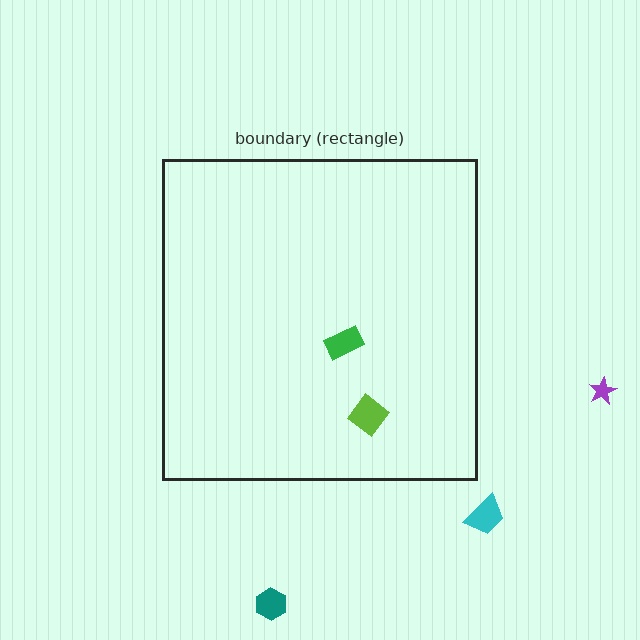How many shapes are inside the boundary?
2 inside, 3 outside.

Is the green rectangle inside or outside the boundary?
Inside.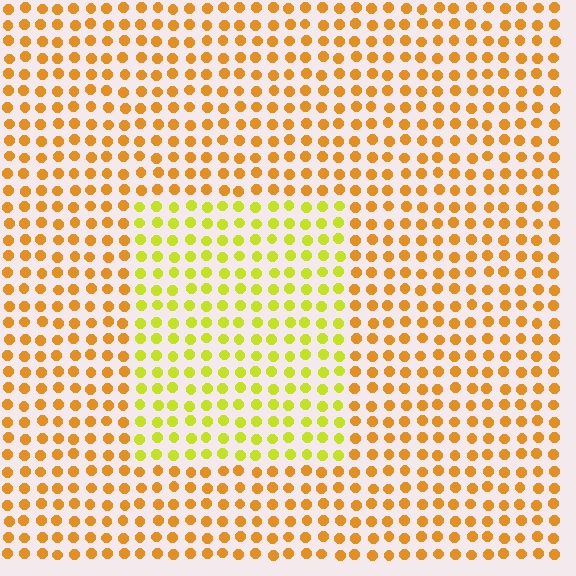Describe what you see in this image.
The image is filled with small orange elements in a uniform arrangement. A rectangle-shaped region is visible where the elements are tinted to a slightly different hue, forming a subtle color boundary.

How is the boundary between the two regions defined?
The boundary is defined purely by a slight shift in hue (about 36 degrees). Spacing, size, and orientation are identical on both sides.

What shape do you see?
I see a rectangle.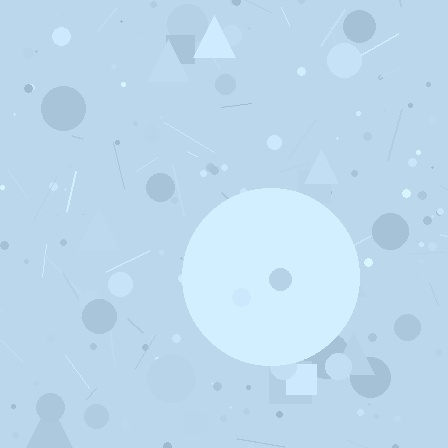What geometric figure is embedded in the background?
A circle is embedded in the background.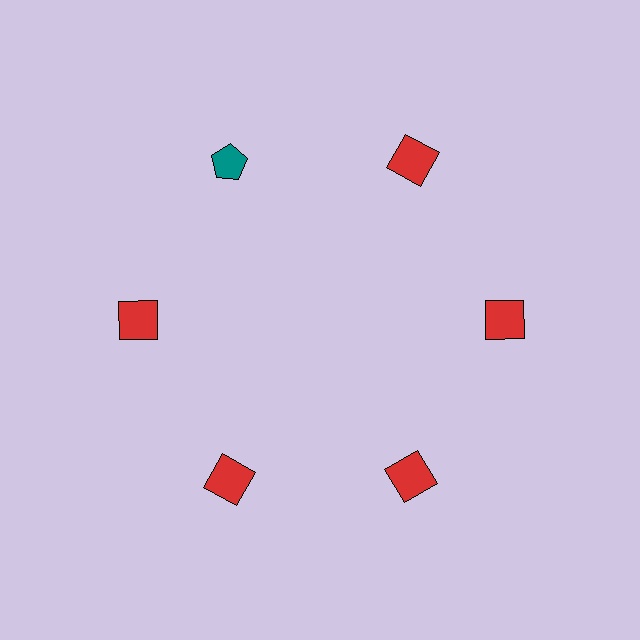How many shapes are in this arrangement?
There are 6 shapes arranged in a ring pattern.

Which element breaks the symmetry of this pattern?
The teal pentagon at roughly the 11 o'clock position breaks the symmetry. All other shapes are red squares.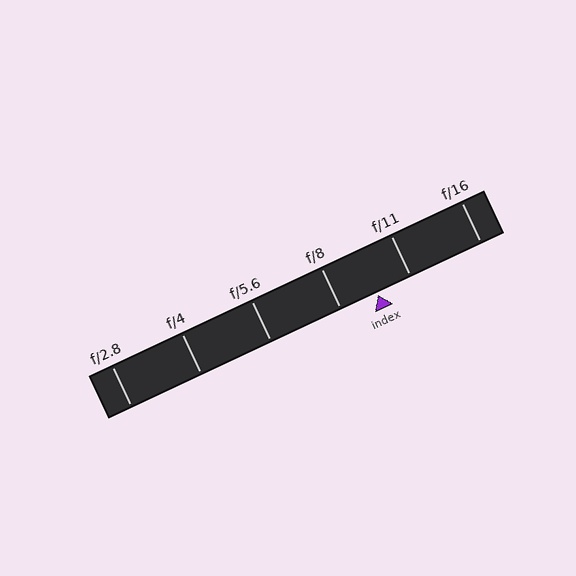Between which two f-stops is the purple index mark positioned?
The index mark is between f/8 and f/11.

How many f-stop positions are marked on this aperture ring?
There are 6 f-stop positions marked.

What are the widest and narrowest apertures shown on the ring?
The widest aperture shown is f/2.8 and the narrowest is f/16.